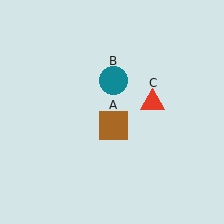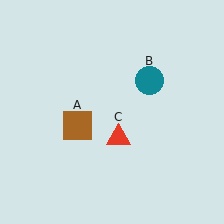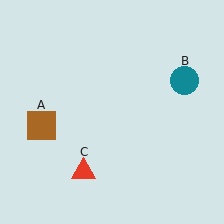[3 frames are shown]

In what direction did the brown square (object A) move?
The brown square (object A) moved left.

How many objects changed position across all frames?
3 objects changed position: brown square (object A), teal circle (object B), red triangle (object C).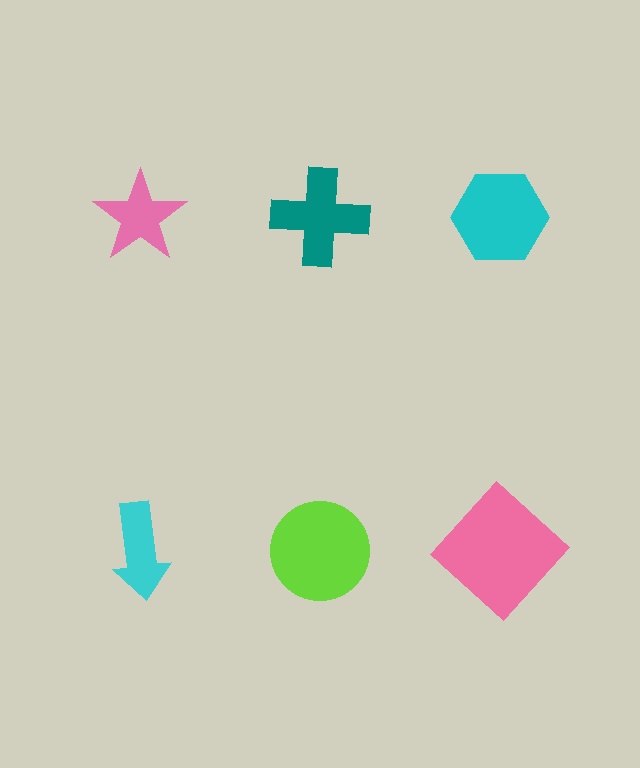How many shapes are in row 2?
3 shapes.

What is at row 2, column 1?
A cyan arrow.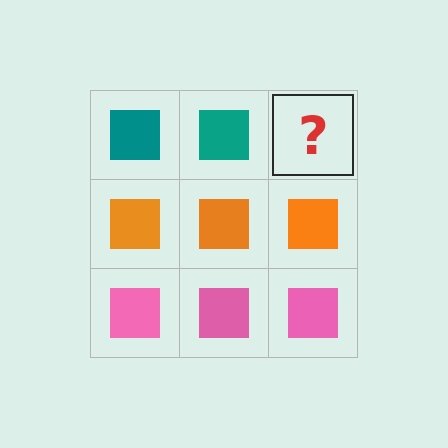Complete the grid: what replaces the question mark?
The question mark should be replaced with a teal square.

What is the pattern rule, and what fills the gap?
The rule is that each row has a consistent color. The gap should be filled with a teal square.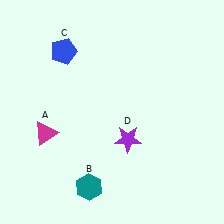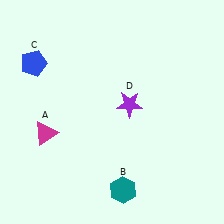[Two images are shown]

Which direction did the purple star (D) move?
The purple star (D) moved up.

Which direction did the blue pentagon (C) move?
The blue pentagon (C) moved left.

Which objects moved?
The objects that moved are: the teal hexagon (B), the blue pentagon (C), the purple star (D).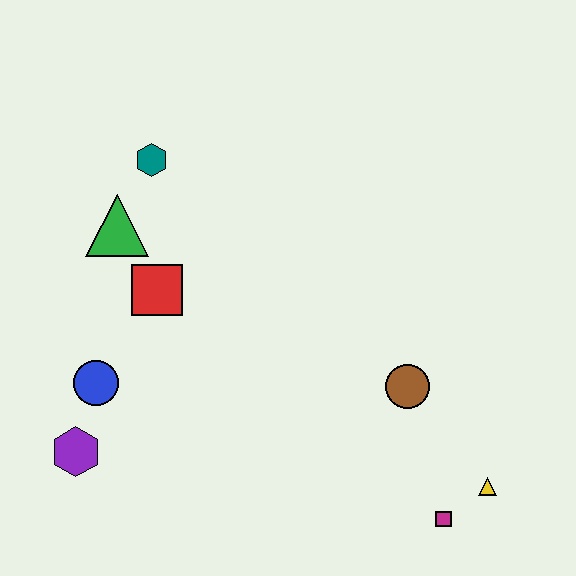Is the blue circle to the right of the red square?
No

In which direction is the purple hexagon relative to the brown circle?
The purple hexagon is to the left of the brown circle.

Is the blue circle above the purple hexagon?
Yes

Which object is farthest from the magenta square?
The teal hexagon is farthest from the magenta square.